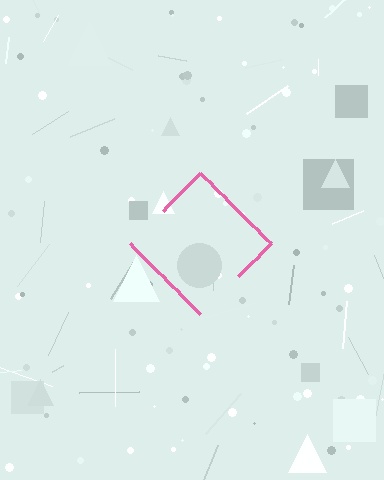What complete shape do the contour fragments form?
The contour fragments form a diamond.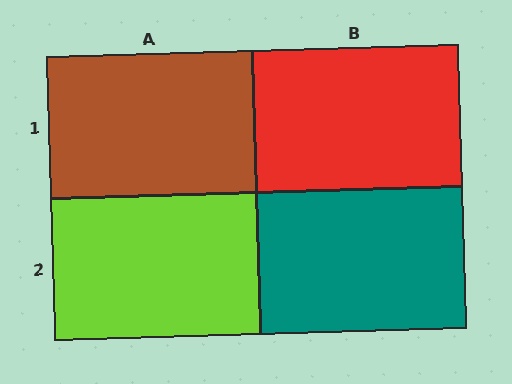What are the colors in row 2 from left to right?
Lime, teal.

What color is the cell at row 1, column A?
Brown.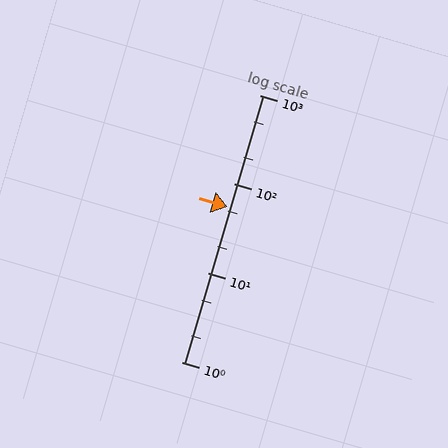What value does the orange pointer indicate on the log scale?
The pointer indicates approximately 55.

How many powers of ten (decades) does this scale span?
The scale spans 3 decades, from 1 to 1000.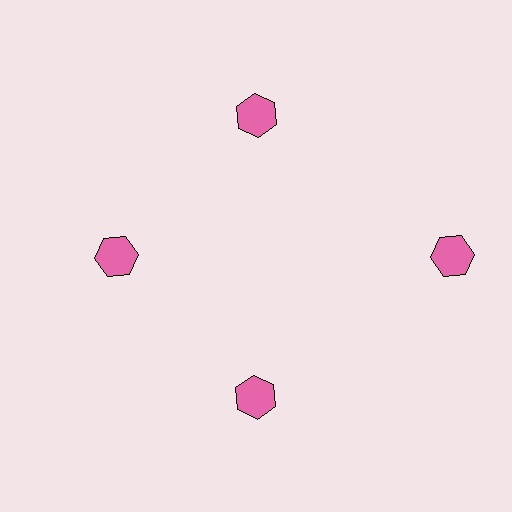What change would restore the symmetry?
The symmetry would be restored by moving it inward, back onto the ring so that all 4 hexagons sit at equal angles and equal distance from the center.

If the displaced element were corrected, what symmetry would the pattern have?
It would have 4-fold rotational symmetry — the pattern would map onto itself every 90 degrees.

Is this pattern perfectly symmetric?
No. The 4 pink hexagons are arranged in a ring, but one element near the 3 o'clock position is pushed outward from the center, breaking the 4-fold rotational symmetry.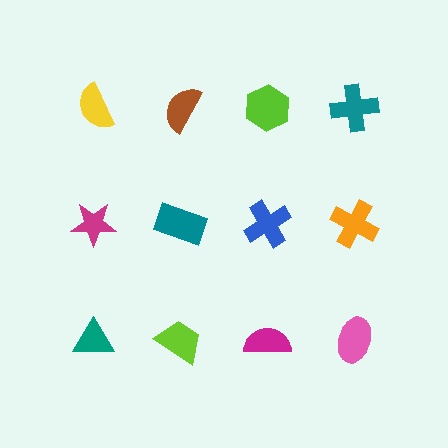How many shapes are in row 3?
4 shapes.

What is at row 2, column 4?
An orange cross.